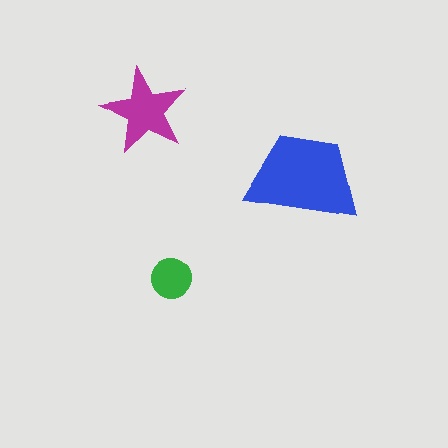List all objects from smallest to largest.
The green circle, the magenta star, the blue trapezoid.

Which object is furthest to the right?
The blue trapezoid is rightmost.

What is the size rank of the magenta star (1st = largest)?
2nd.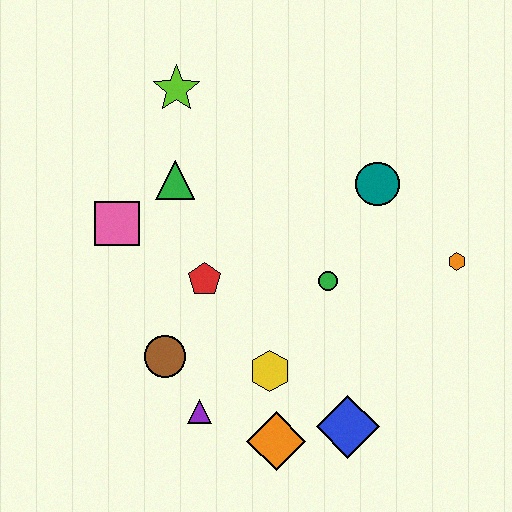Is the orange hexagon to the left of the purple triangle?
No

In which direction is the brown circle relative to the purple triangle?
The brown circle is above the purple triangle.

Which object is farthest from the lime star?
The blue diamond is farthest from the lime star.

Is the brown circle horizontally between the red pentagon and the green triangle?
No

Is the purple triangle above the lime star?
No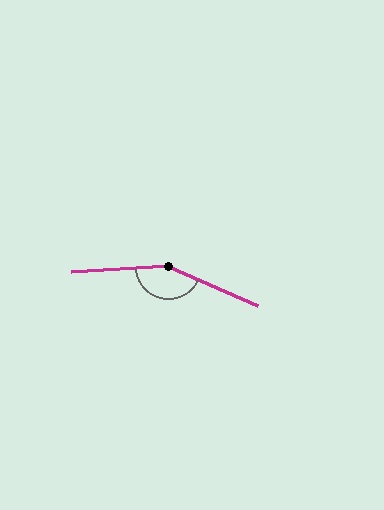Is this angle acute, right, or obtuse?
It is obtuse.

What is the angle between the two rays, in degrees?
Approximately 153 degrees.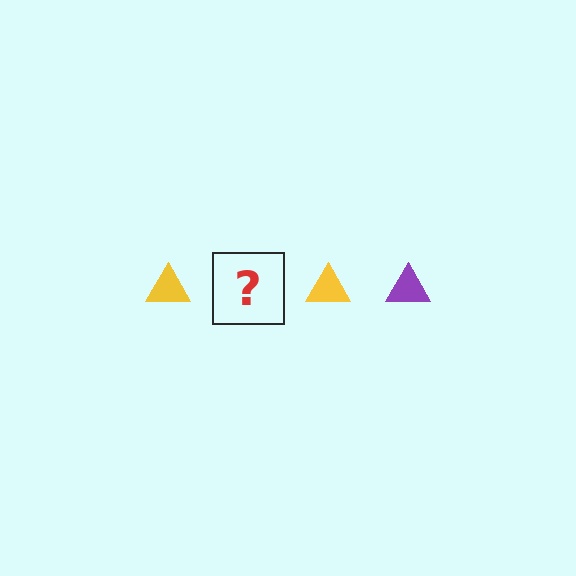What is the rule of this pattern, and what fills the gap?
The rule is that the pattern cycles through yellow, purple triangles. The gap should be filled with a purple triangle.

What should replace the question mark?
The question mark should be replaced with a purple triangle.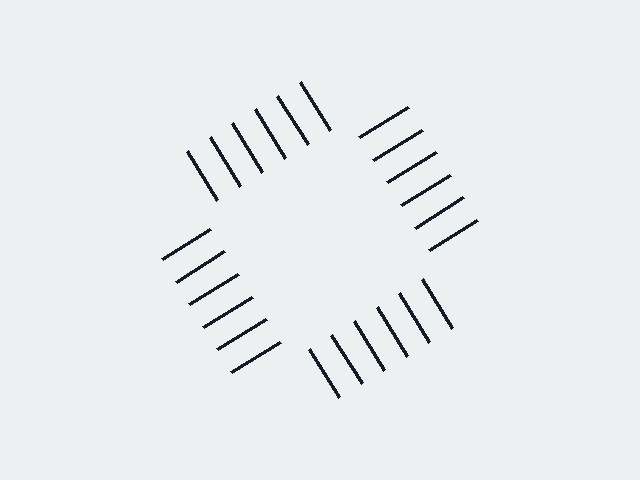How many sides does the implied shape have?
4 sides — the line-ends trace a square.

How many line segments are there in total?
24 — 6 along each of the 4 edges.